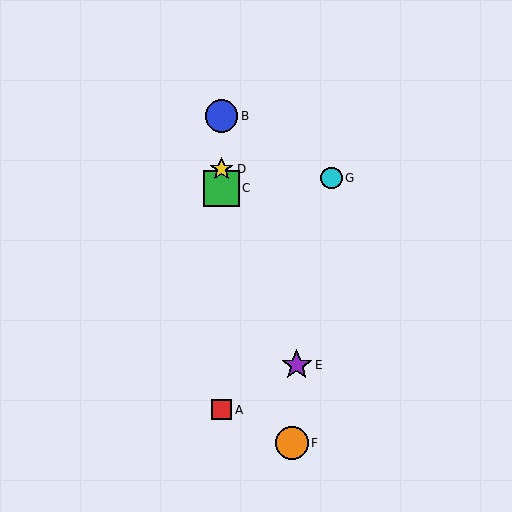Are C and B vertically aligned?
Yes, both are at x≈222.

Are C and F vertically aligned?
No, C is at x≈222 and F is at x≈292.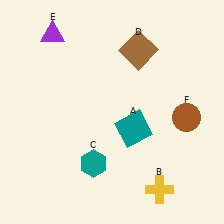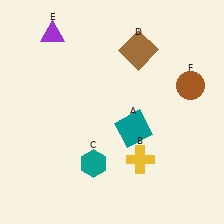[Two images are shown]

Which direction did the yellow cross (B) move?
The yellow cross (B) moved up.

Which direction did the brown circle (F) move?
The brown circle (F) moved up.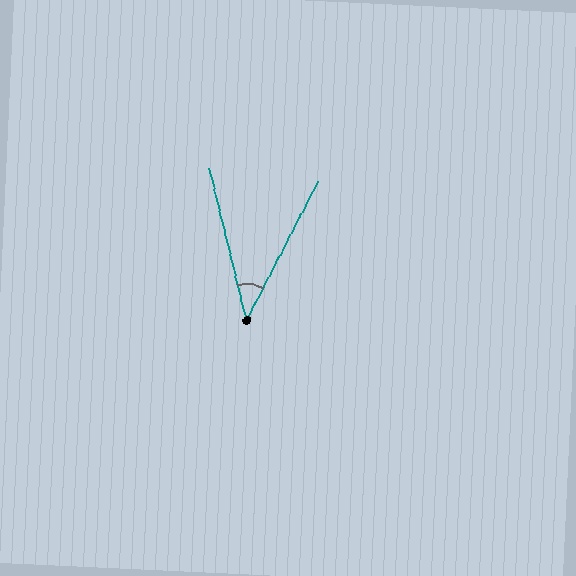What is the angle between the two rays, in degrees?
Approximately 41 degrees.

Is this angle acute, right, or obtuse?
It is acute.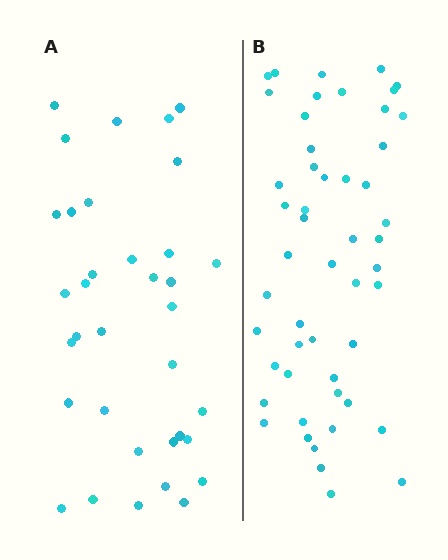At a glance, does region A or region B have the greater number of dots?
Region B (the right region) has more dots.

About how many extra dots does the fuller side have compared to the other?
Region B has approximately 15 more dots than region A.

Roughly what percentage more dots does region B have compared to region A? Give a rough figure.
About 45% more.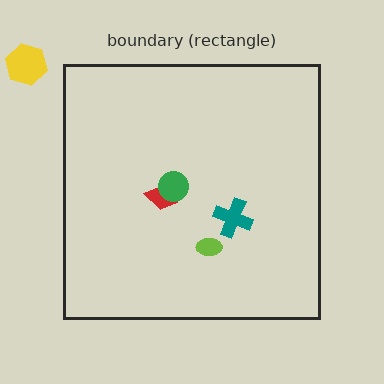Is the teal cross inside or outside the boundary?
Inside.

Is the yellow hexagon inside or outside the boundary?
Outside.